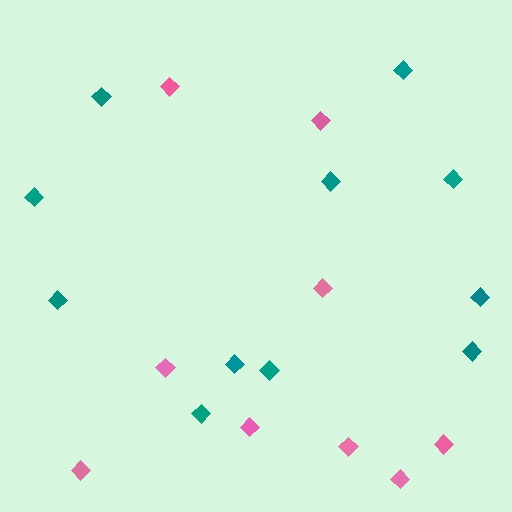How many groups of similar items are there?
There are 2 groups: one group of pink diamonds (9) and one group of teal diamonds (11).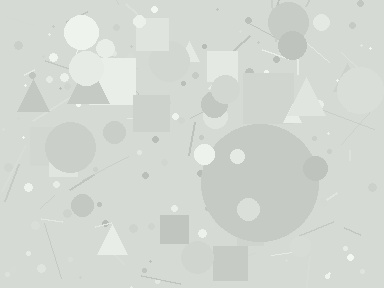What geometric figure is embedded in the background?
A circle is embedded in the background.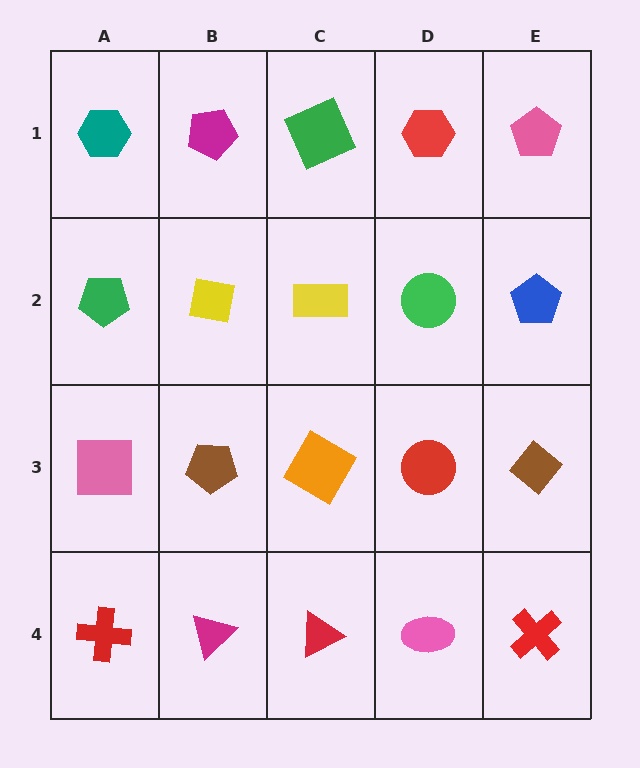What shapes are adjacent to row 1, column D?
A green circle (row 2, column D), a green square (row 1, column C), a pink pentagon (row 1, column E).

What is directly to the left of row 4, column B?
A red cross.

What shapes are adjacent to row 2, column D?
A red hexagon (row 1, column D), a red circle (row 3, column D), a yellow rectangle (row 2, column C), a blue pentagon (row 2, column E).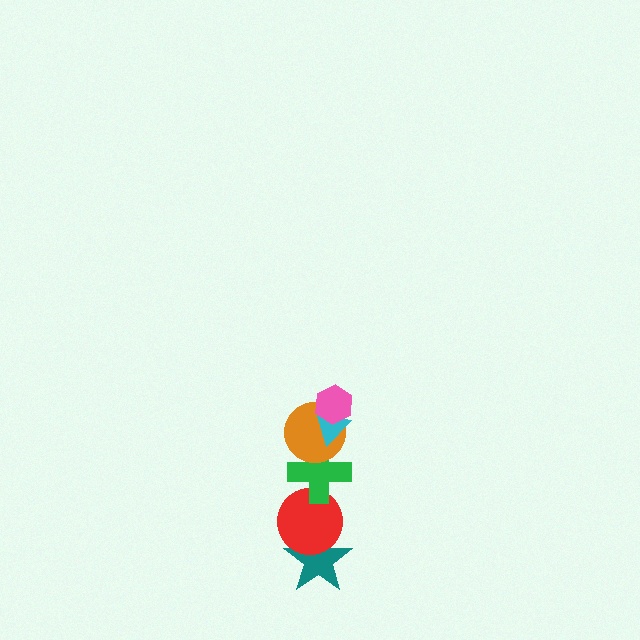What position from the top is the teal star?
The teal star is 6th from the top.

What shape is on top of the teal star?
The red circle is on top of the teal star.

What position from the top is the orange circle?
The orange circle is 3rd from the top.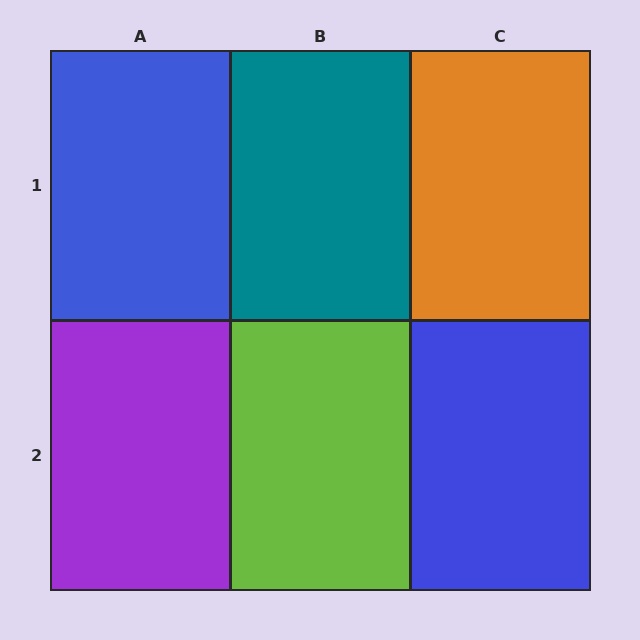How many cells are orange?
1 cell is orange.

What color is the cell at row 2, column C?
Blue.